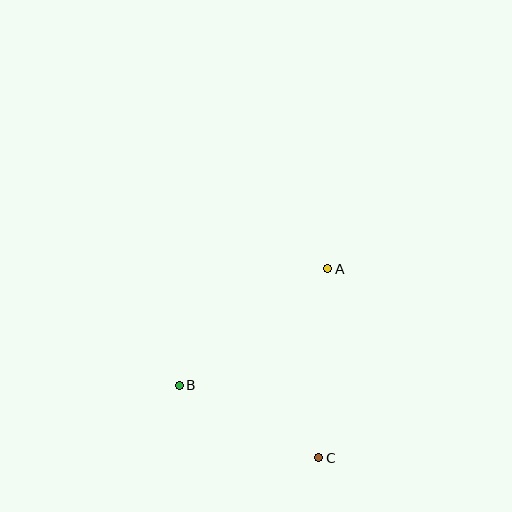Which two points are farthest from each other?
Points A and C are farthest from each other.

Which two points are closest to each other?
Points B and C are closest to each other.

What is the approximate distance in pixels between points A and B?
The distance between A and B is approximately 189 pixels.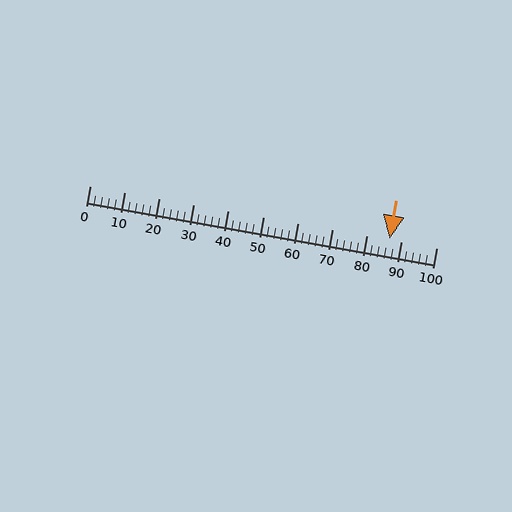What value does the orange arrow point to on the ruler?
The orange arrow points to approximately 86.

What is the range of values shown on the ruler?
The ruler shows values from 0 to 100.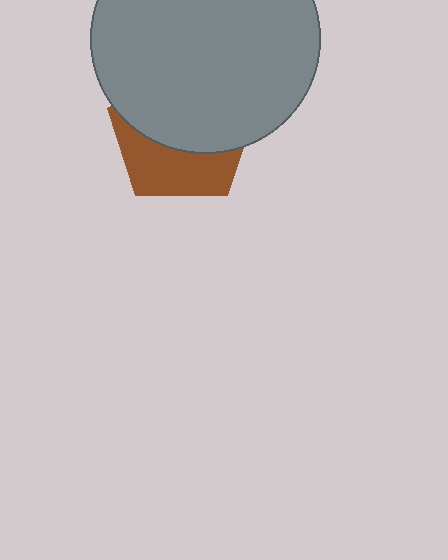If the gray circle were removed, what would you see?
You would see the complete brown pentagon.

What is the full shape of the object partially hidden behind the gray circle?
The partially hidden object is a brown pentagon.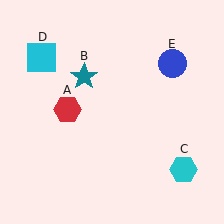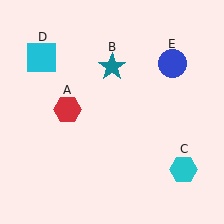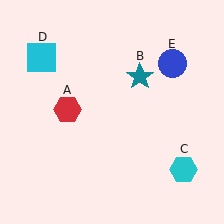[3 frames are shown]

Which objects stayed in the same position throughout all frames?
Red hexagon (object A) and cyan hexagon (object C) and cyan square (object D) and blue circle (object E) remained stationary.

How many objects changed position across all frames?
1 object changed position: teal star (object B).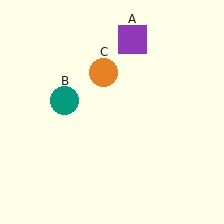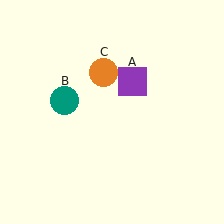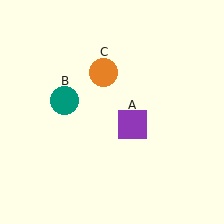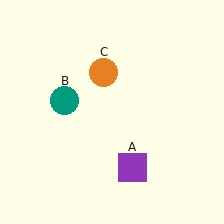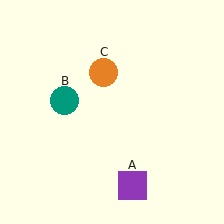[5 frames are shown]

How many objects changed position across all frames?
1 object changed position: purple square (object A).